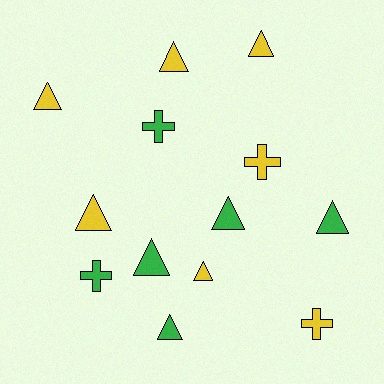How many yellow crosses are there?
There are 2 yellow crosses.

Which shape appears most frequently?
Triangle, with 9 objects.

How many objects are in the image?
There are 13 objects.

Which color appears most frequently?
Yellow, with 7 objects.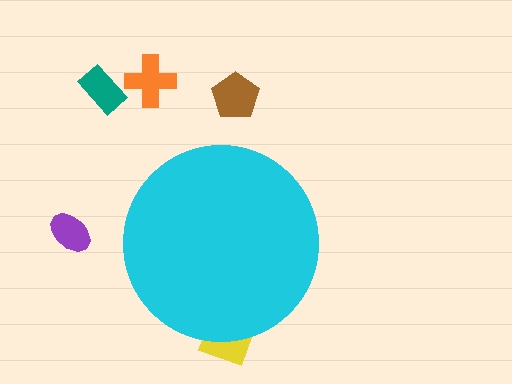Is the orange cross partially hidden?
No, the orange cross is fully visible.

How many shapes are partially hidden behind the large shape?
1 shape is partially hidden.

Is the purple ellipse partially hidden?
No, the purple ellipse is fully visible.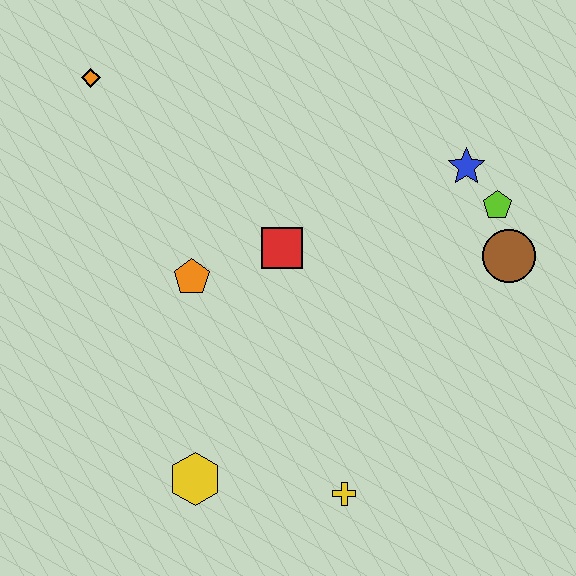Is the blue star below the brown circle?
No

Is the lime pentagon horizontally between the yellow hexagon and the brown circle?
Yes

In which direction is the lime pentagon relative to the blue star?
The lime pentagon is below the blue star.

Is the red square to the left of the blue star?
Yes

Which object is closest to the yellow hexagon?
The yellow cross is closest to the yellow hexagon.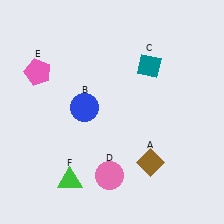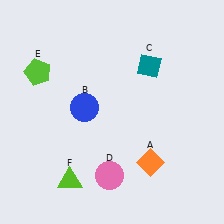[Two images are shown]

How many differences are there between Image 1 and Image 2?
There are 3 differences between the two images.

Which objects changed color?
A changed from brown to orange. E changed from pink to lime. F changed from green to lime.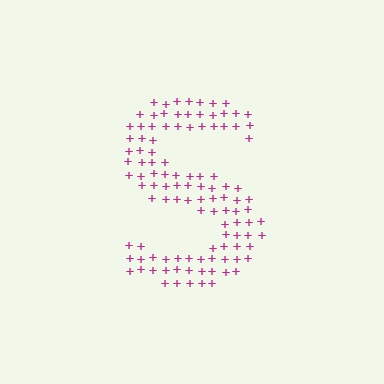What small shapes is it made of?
It is made of small plus signs.